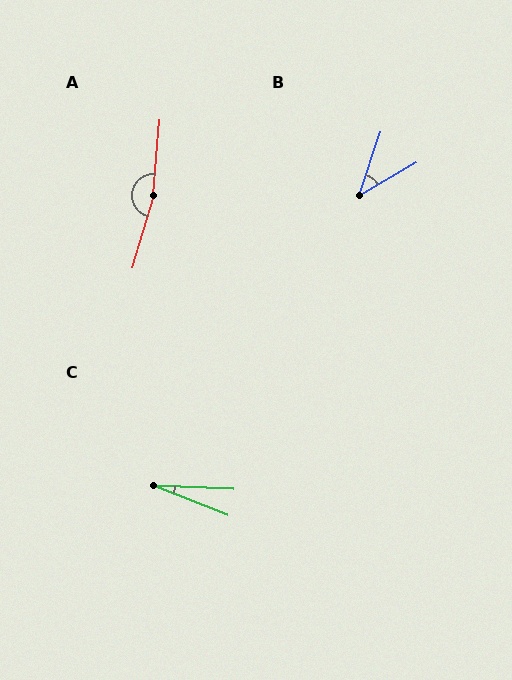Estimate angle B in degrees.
Approximately 41 degrees.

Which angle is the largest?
A, at approximately 169 degrees.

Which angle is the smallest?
C, at approximately 19 degrees.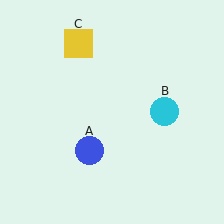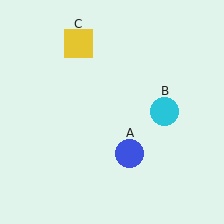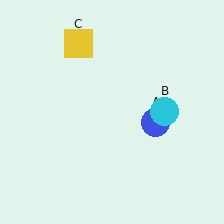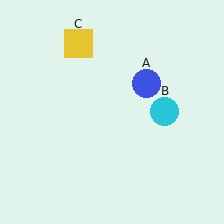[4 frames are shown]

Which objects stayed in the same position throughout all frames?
Cyan circle (object B) and yellow square (object C) remained stationary.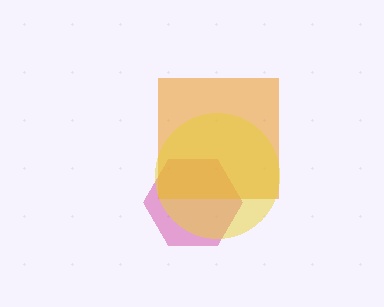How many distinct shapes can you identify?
There are 3 distinct shapes: a magenta hexagon, an orange square, a yellow circle.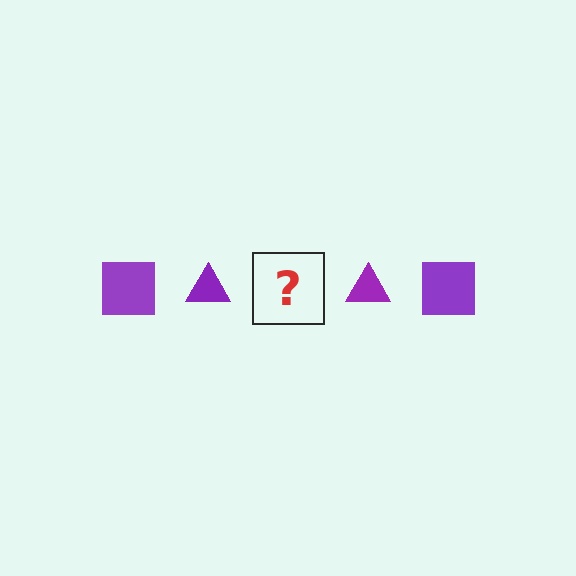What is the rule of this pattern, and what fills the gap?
The rule is that the pattern cycles through square, triangle shapes in purple. The gap should be filled with a purple square.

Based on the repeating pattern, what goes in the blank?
The blank should be a purple square.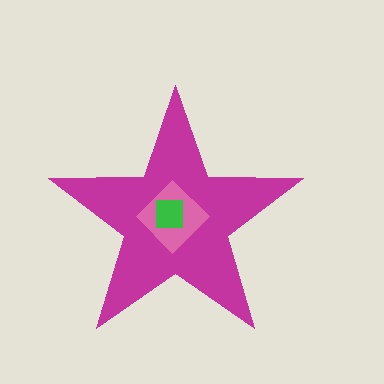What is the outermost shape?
The magenta star.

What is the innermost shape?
The green square.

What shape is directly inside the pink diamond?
The green square.